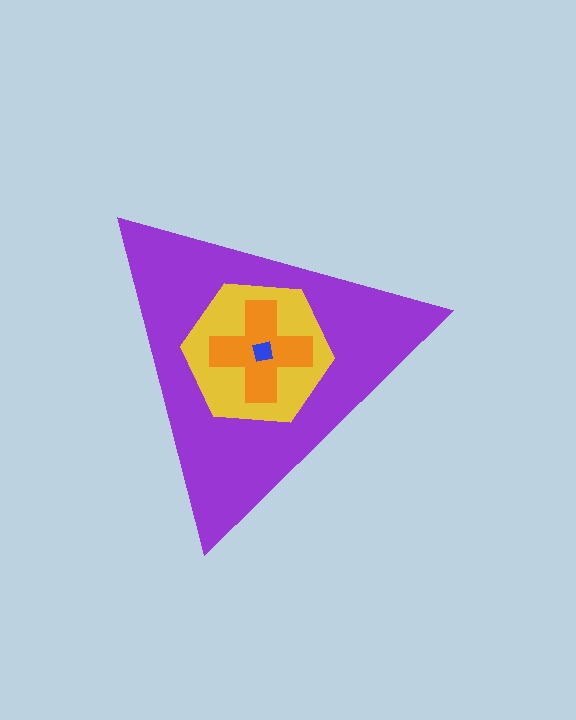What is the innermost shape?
The blue square.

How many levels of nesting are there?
4.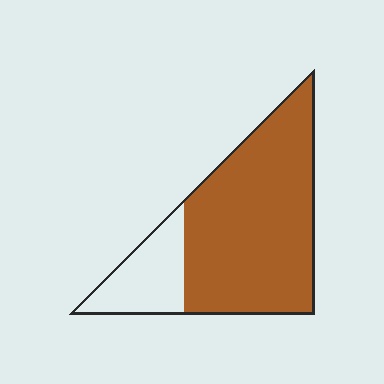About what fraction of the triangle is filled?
About four fifths (4/5).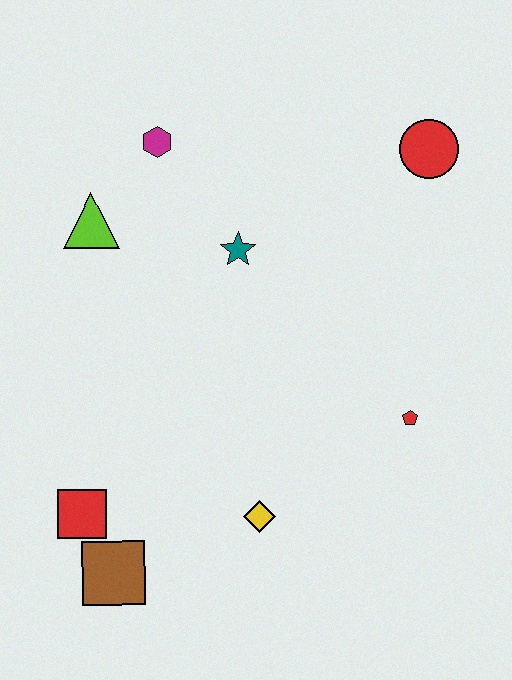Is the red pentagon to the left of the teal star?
No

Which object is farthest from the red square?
The red circle is farthest from the red square.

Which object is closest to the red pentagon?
The yellow diamond is closest to the red pentagon.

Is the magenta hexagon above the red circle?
Yes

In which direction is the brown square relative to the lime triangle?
The brown square is below the lime triangle.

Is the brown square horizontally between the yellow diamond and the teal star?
No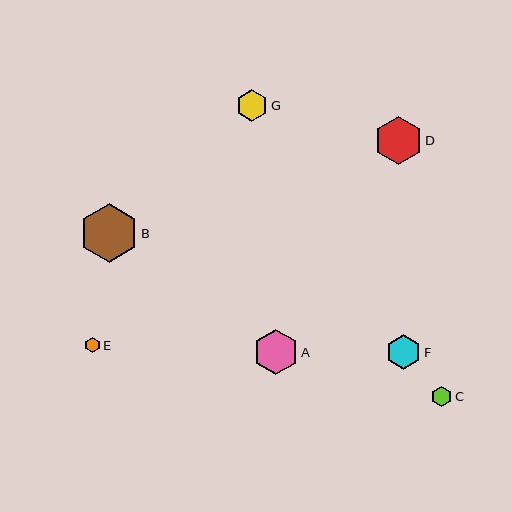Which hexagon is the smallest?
Hexagon E is the smallest with a size of approximately 16 pixels.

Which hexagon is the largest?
Hexagon B is the largest with a size of approximately 59 pixels.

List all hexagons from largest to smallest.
From largest to smallest: B, D, A, F, G, C, E.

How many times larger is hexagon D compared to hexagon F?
Hexagon D is approximately 1.4 times the size of hexagon F.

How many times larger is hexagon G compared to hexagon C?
Hexagon G is approximately 1.6 times the size of hexagon C.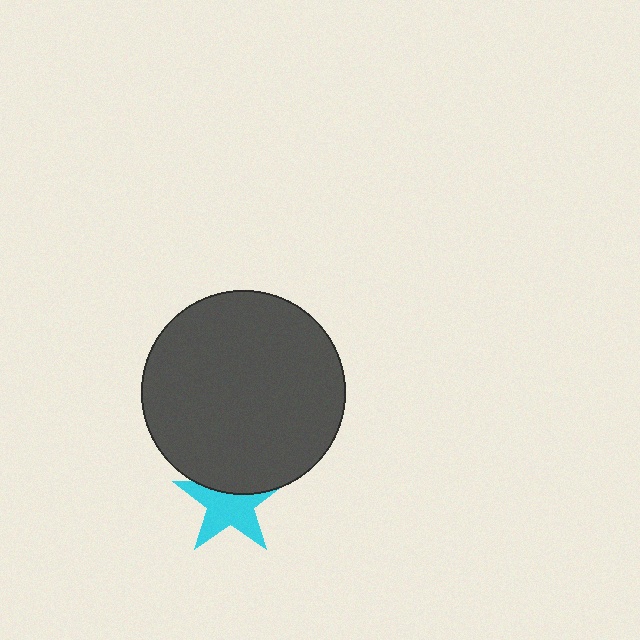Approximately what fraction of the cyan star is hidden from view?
Roughly 35% of the cyan star is hidden behind the dark gray circle.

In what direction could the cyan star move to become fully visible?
The cyan star could move down. That would shift it out from behind the dark gray circle entirely.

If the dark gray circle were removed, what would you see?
You would see the complete cyan star.